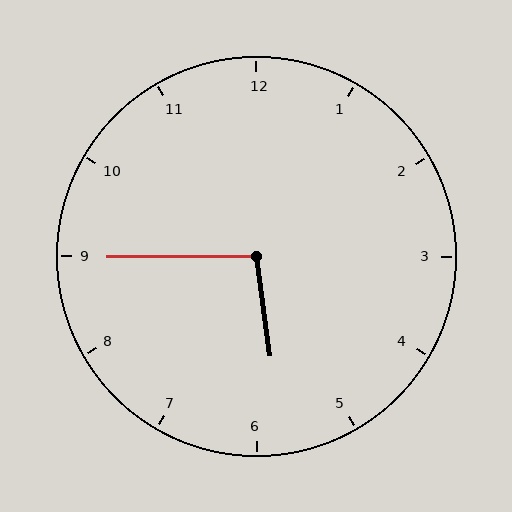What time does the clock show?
5:45.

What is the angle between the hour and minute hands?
Approximately 98 degrees.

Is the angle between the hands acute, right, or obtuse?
It is obtuse.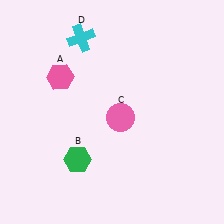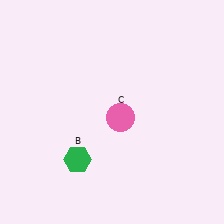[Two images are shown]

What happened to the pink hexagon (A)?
The pink hexagon (A) was removed in Image 2. It was in the top-left area of Image 1.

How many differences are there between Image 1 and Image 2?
There are 2 differences between the two images.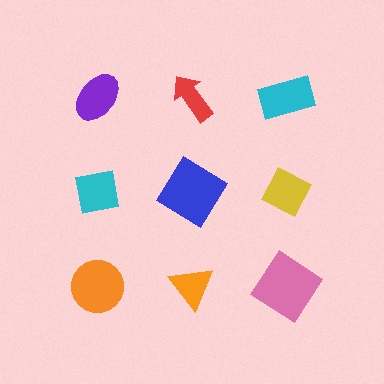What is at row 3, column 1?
An orange circle.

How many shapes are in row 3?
3 shapes.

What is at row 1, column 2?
A red arrow.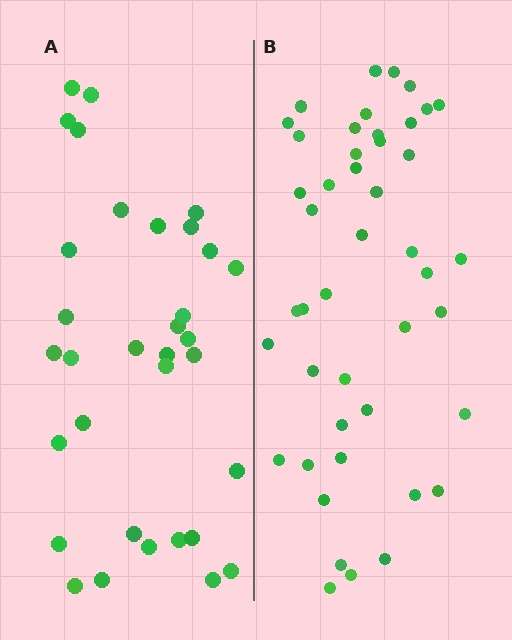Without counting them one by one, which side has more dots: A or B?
Region B (the right region) has more dots.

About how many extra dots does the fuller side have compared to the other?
Region B has roughly 12 or so more dots than region A.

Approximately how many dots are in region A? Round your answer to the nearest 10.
About 30 dots. (The exact count is 33, which rounds to 30.)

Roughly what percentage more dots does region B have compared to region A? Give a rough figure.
About 35% more.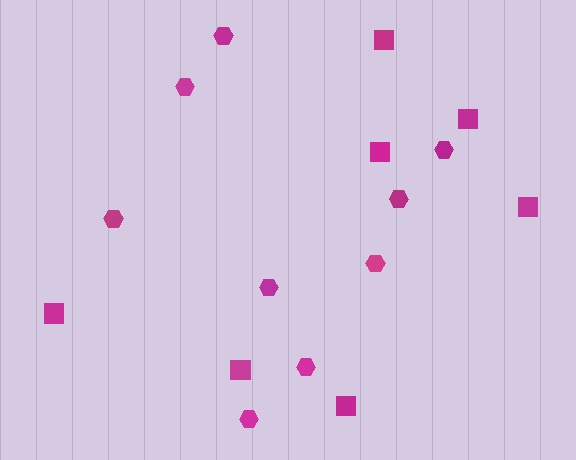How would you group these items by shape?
There are 2 groups: one group of hexagons (9) and one group of squares (7).